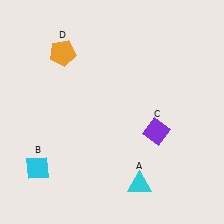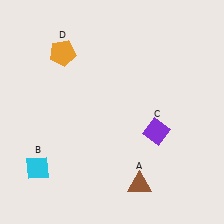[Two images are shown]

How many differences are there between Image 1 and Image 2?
There is 1 difference between the two images.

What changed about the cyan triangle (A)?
In Image 1, A is cyan. In Image 2, it changed to brown.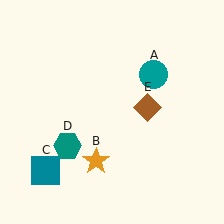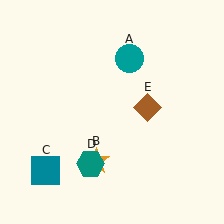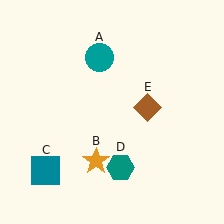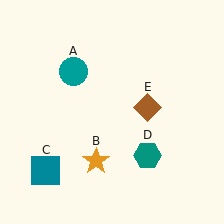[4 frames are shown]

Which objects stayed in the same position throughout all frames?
Orange star (object B) and teal square (object C) and brown diamond (object E) remained stationary.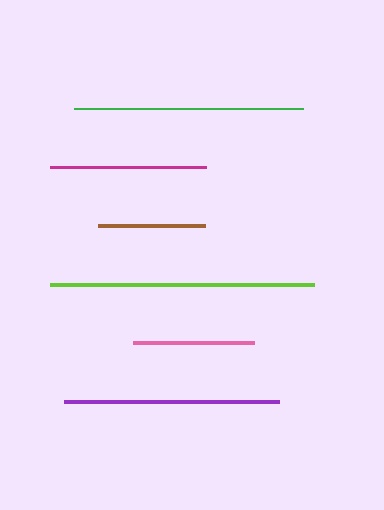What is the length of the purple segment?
The purple segment is approximately 215 pixels long.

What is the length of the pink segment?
The pink segment is approximately 121 pixels long.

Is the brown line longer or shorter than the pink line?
The pink line is longer than the brown line.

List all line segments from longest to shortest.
From longest to shortest: lime, green, purple, magenta, pink, brown.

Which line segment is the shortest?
The brown line is the shortest at approximately 108 pixels.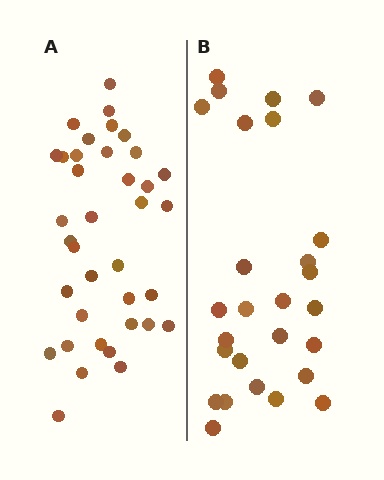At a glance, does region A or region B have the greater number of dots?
Region A (the left region) has more dots.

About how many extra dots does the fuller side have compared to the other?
Region A has roughly 10 or so more dots than region B.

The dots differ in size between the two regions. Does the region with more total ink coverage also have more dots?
No. Region B has more total ink coverage because its dots are larger, but region A actually contains more individual dots. Total area can be misleading — the number of items is what matters here.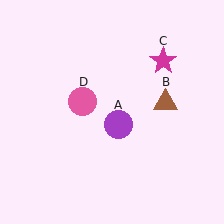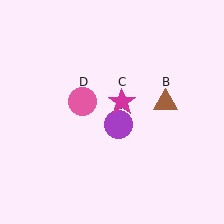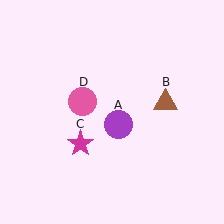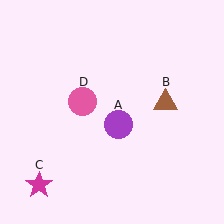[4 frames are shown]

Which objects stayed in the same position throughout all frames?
Purple circle (object A) and brown triangle (object B) and pink circle (object D) remained stationary.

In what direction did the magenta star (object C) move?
The magenta star (object C) moved down and to the left.